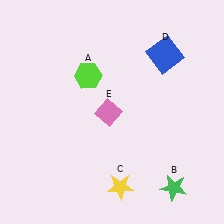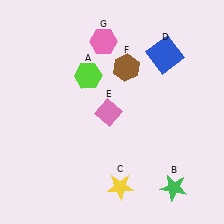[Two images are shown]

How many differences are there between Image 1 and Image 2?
There are 2 differences between the two images.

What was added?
A brown hexagon (F), a pink hexagon (G) were added in Image 2.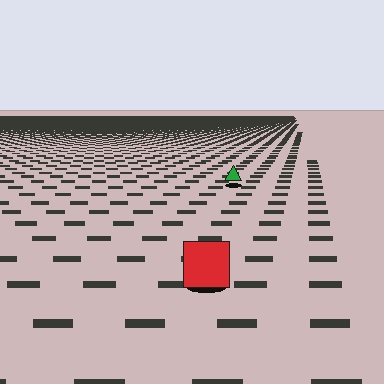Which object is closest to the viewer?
The red square is closest. The texture marks near it are larger and more spread out.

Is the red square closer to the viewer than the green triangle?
Yes. The red square is closer — you can tell from the texture gradient: the ground texture is coarser near it.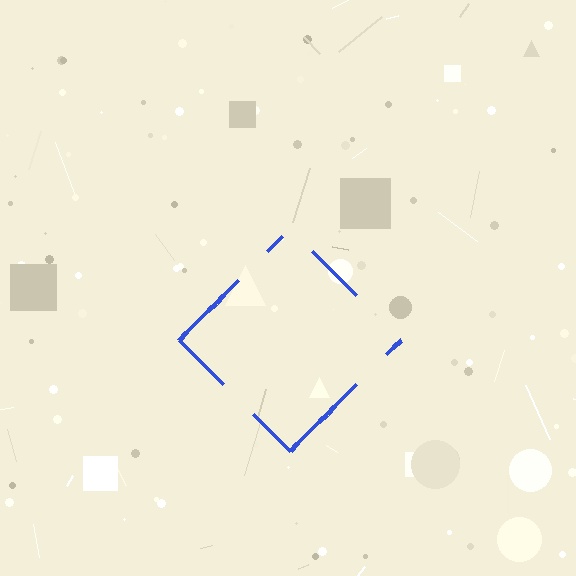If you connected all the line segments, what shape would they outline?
They would outline a diamond.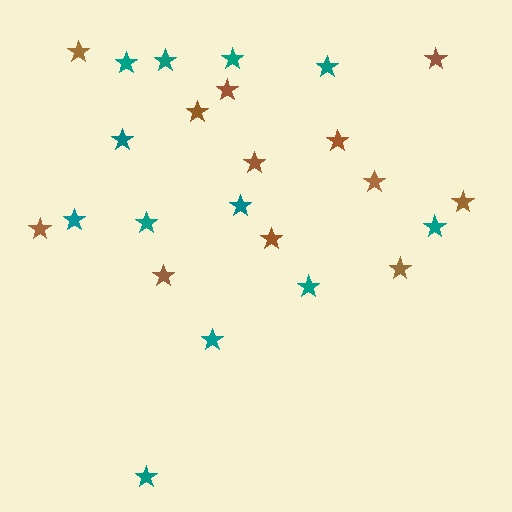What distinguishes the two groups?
There are 2 groups: one group of brown stars (12) and one group of teal stars (12).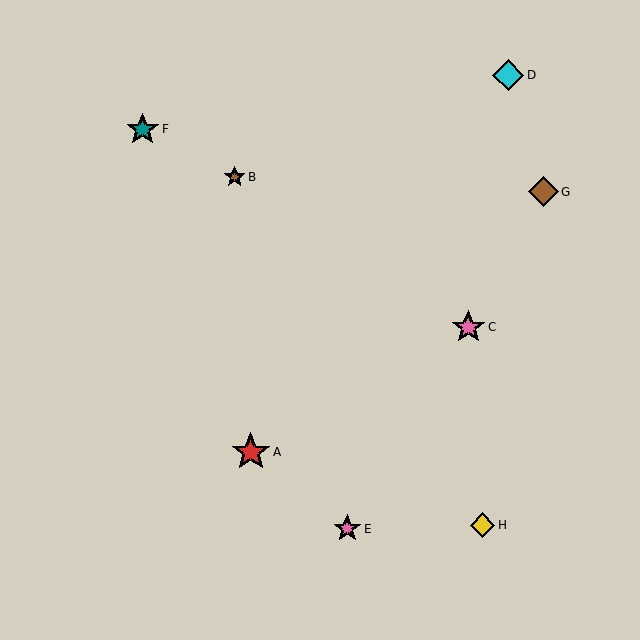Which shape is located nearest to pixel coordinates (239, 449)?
The red star (labeled A) at (251, 452) is nearest to that location.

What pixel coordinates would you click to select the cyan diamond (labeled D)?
Click at (508, 75) to select the cyan diamond D.